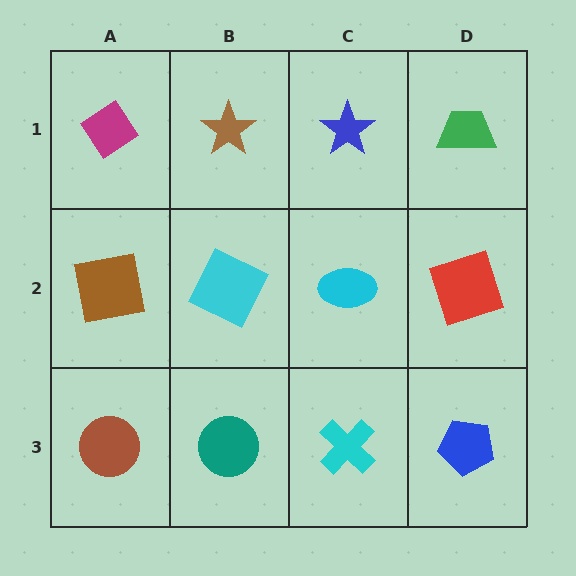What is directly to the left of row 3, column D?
A cyan cross.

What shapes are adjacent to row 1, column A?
A brown square (row 2, column A), a brown star (row 1, column B).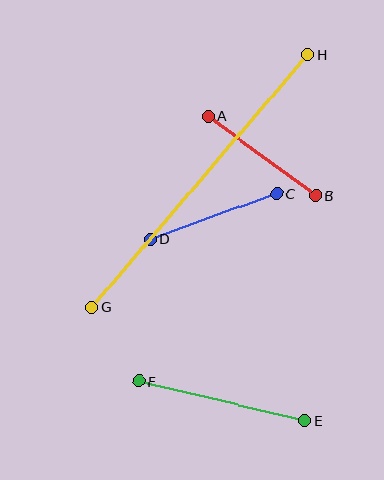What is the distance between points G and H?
The distance is approximately 332 pixels.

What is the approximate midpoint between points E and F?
The midpoint is at approximately (222, 401) pixels.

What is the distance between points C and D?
The distance is approximately 134 pixels.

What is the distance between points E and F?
The distance is approximately 171 pixels.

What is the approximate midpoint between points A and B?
The midpoint is at approximately (262, 156) pixels.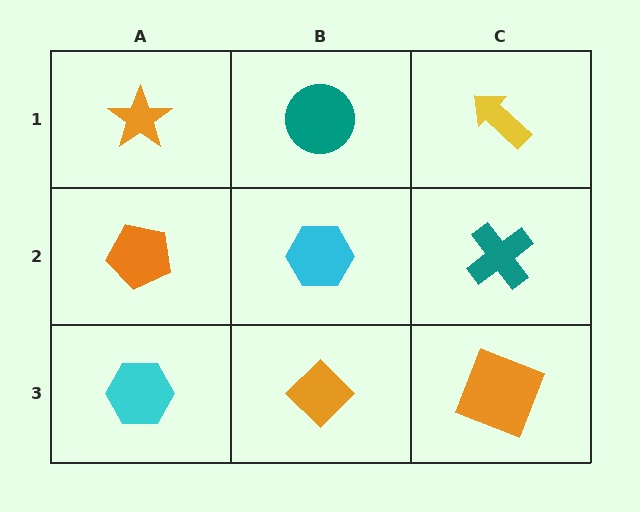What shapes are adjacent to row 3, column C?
A teal cross (row 2, column C), an orange diamond (row 3, column B).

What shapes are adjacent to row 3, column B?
A cyan hexagon (row 2, column B), a cyan hexagon (row 3, column A), an orange square (row 3, column C).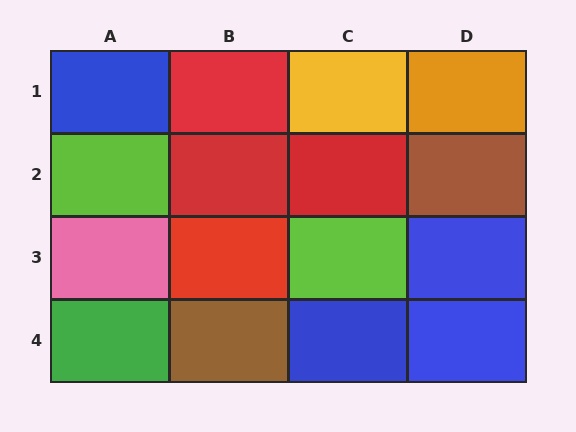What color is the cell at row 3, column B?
Red.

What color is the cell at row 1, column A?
Blue.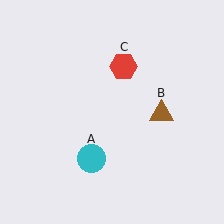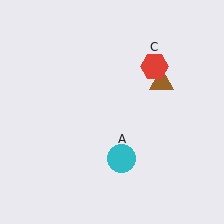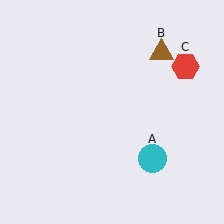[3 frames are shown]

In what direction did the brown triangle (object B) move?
The brown triangle (object B) moved up.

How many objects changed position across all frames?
3 objects changed position: cyan circle (object A), brown triangle (object B), red hexagon (object C).